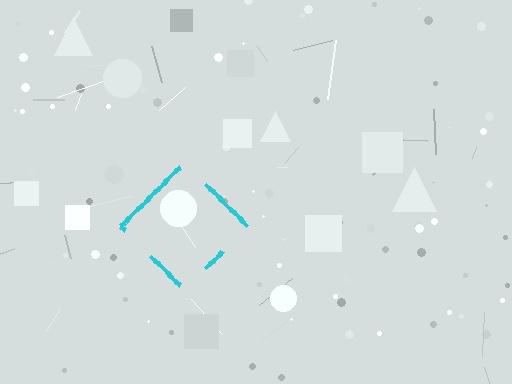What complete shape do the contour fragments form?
The contour fragments form a diamond.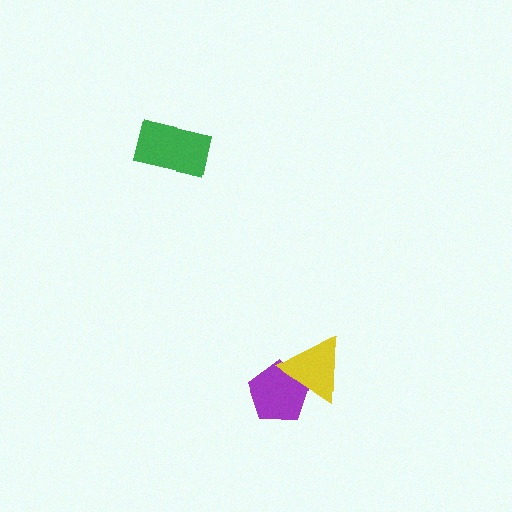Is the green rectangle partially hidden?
No, no other shape covers it.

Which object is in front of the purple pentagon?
The yellow triangle is in front of the purple pentagon.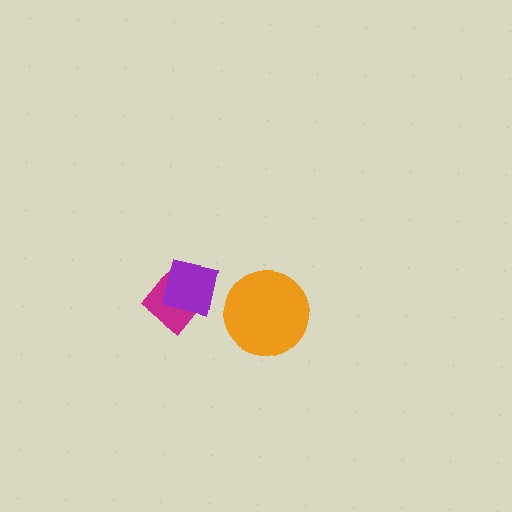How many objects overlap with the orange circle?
0 objects overlap with the orange circle.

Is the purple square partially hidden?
No, no other shape covers it.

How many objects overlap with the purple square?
1 object overlaps with the purple square.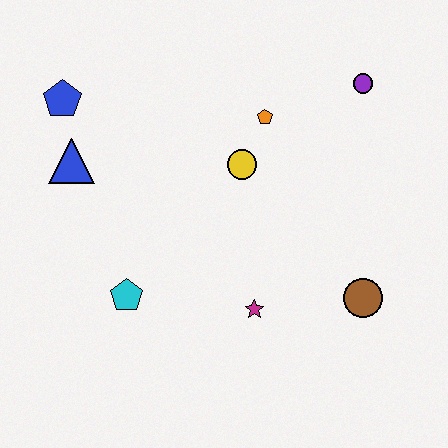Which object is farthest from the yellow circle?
The blue pentagon is farthest from the yellow circle.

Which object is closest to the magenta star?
The brown circle is closest to the magenta star.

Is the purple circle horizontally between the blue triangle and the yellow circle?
No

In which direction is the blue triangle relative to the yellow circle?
The blue triangle is to the left of the yellow circle.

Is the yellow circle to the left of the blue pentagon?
No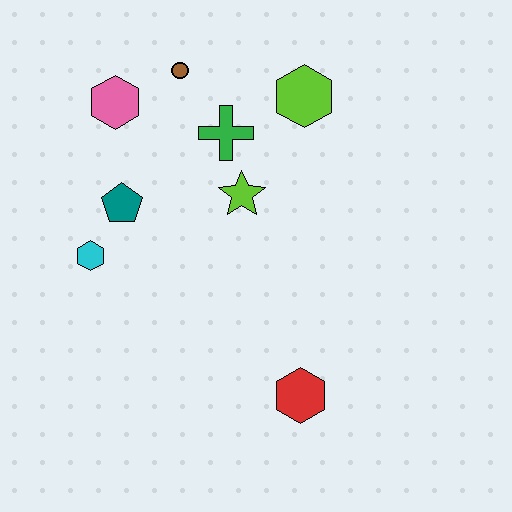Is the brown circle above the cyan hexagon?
Yes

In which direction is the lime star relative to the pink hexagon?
The lime star is to the right of the pink hexagon.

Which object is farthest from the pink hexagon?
The red hexagon is farthest from the pink hexagon.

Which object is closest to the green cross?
The lime star is closest to the green cross.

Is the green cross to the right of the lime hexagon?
No